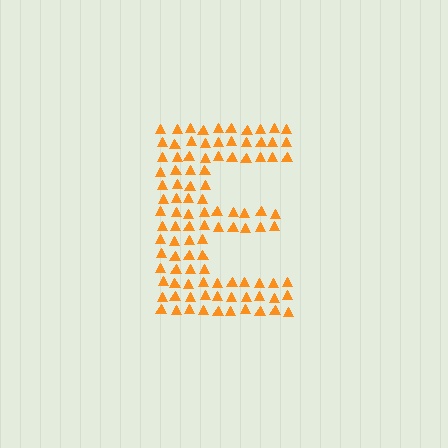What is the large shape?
The large shape is the letter E.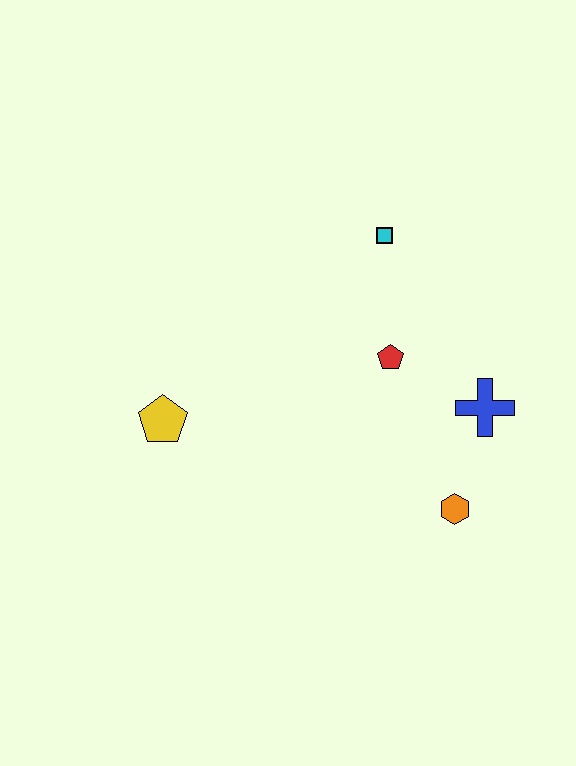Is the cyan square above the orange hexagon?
Yes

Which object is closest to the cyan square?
The red pentagon is closest to the cyan square.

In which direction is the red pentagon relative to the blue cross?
The red pentagon is to the left of the blue cross.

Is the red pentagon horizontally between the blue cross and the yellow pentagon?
Yes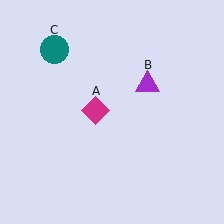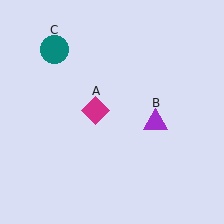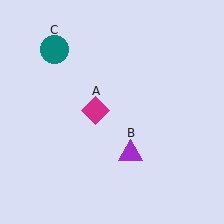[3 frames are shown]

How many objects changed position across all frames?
1 object changed position: purple triangle (object B).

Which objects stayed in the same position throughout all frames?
Magenta diamond (object A) and teal circle (object C) remained stationary.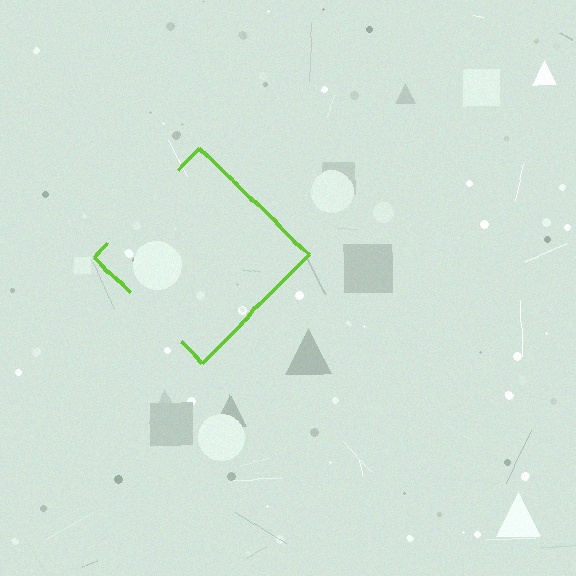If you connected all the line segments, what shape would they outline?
They would outline a diamond.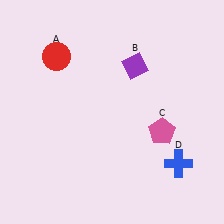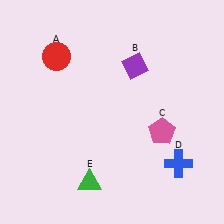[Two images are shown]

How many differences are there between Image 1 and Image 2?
There is 1 difference between the two images.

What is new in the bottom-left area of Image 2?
A green triangle (E) was added in the bottom-left area of Image 2.